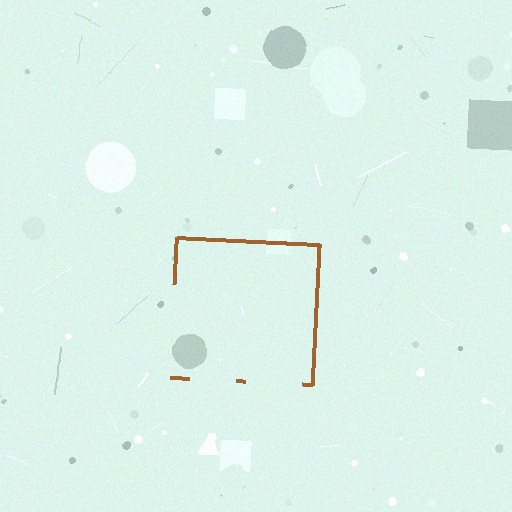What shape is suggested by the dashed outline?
The dashed outline suggests a square.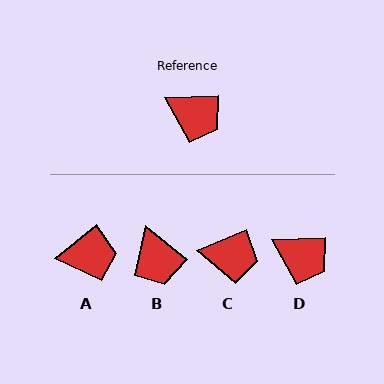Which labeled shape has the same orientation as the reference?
D.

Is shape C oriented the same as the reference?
No, it is off by about 20 degrees.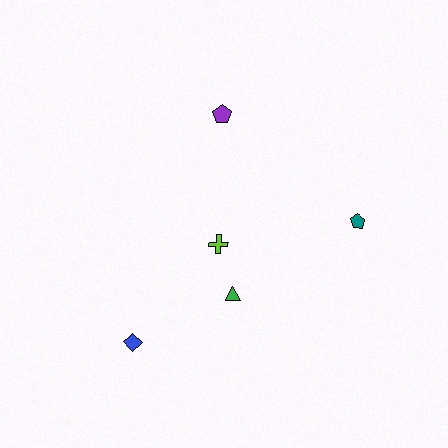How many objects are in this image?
There are 5 objects.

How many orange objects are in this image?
There are no orange objects.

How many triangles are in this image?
There is 1 triangle.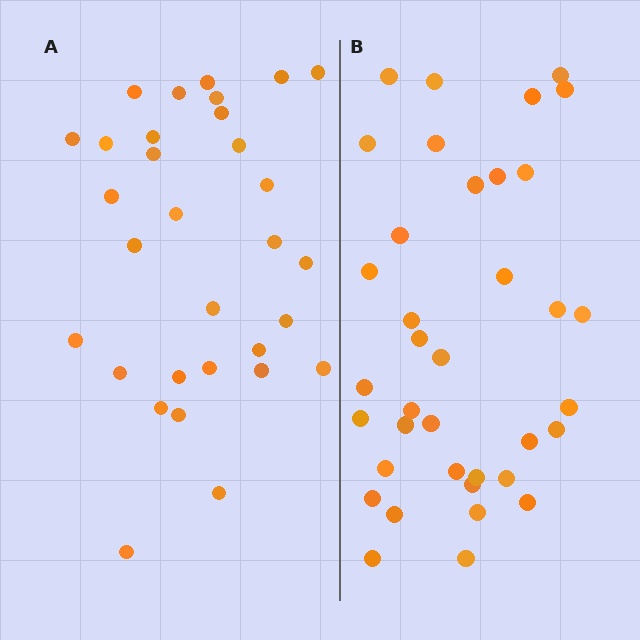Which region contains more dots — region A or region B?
Region B (the right region) has more dots.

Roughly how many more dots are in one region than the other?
Region B has about 6 more dots than region A.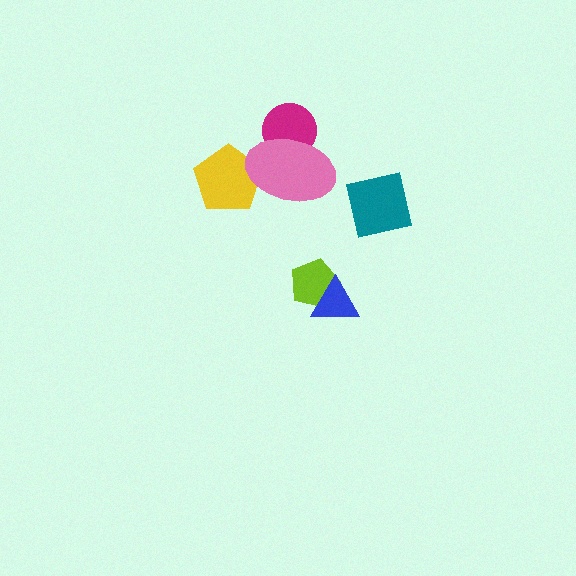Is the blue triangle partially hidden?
No, no other shape covers it.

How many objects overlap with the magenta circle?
1 object overlaps with the magenta circle.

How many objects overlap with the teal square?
0 objects overlap with the teal square.